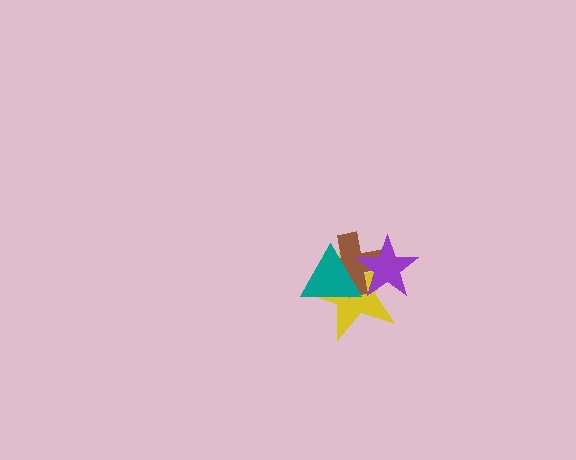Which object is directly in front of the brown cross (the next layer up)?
The teal triangle is directly in front of the brown cross.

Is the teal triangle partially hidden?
Yes, it is partially covered by another shape.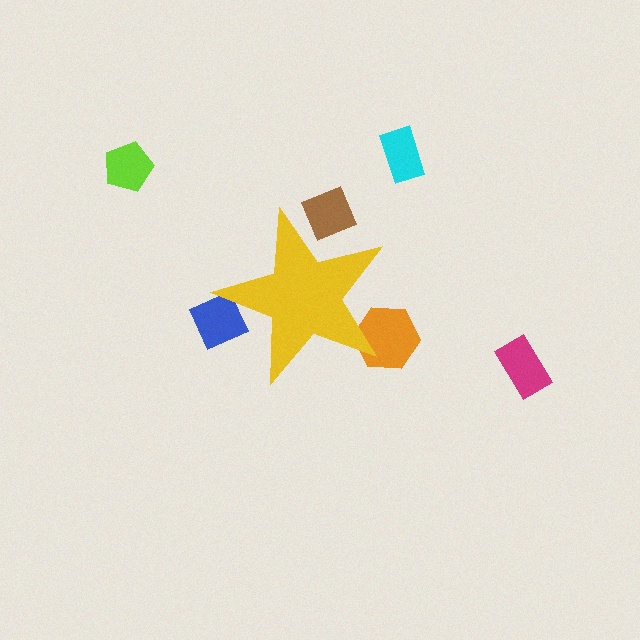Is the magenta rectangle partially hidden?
No, the magenta rectangle is fully visible.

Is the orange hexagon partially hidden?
Yes, the orange hexagon is partially hidden behind the yellow star.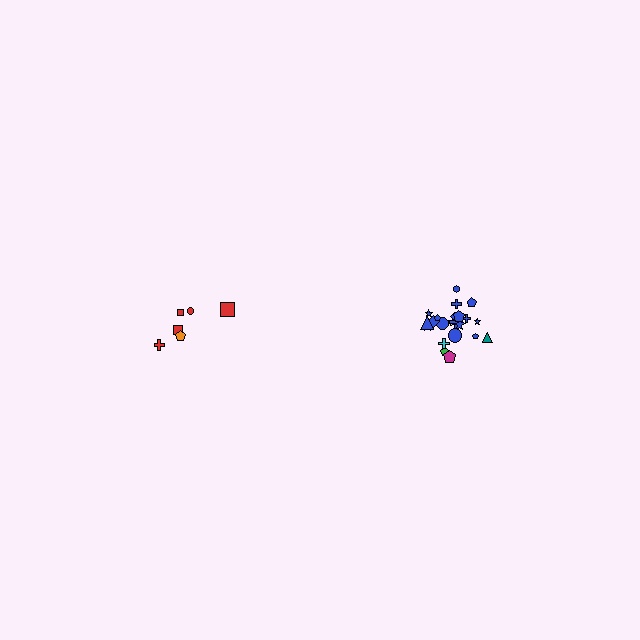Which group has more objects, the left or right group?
The right group.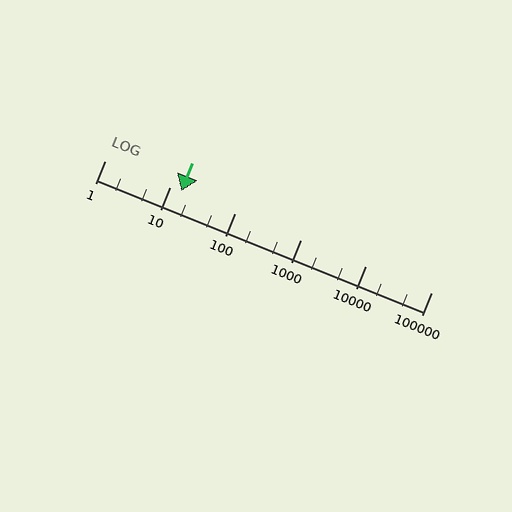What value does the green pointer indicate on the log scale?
The pointer indicates approximately 15.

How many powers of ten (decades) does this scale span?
The scale spans 5 decades, from 1 to 100000.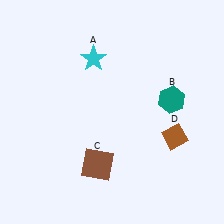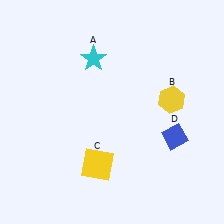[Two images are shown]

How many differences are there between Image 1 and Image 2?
There are 3 differences between the two images.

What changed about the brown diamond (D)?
In Image 1, D is brown. In Image 2, it changed to blue.